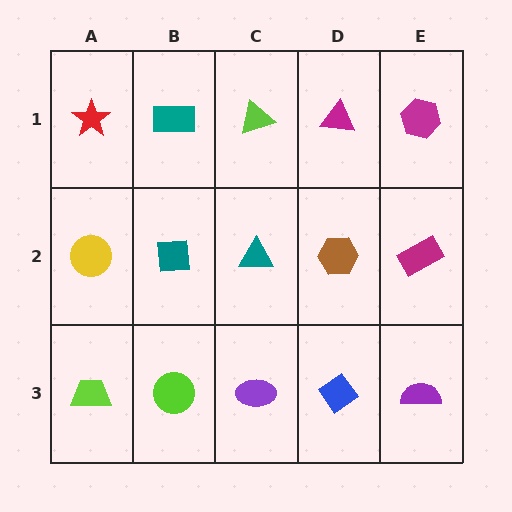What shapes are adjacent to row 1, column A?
A yellow circle (row 2, column A), a teal rectangle (row 1, column B).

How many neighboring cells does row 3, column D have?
3.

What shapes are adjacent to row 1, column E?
A magenta rectangle (row 2, column E), a magenta triangle (row 1, column D).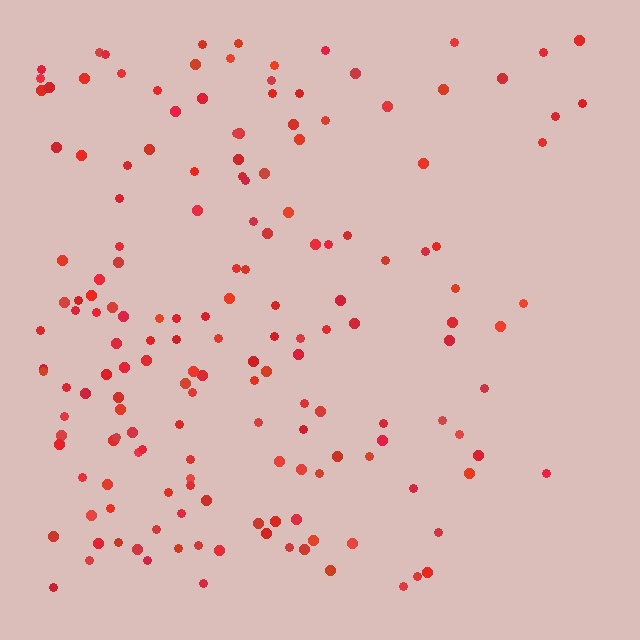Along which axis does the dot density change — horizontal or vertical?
Horizontal.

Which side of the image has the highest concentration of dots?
The left.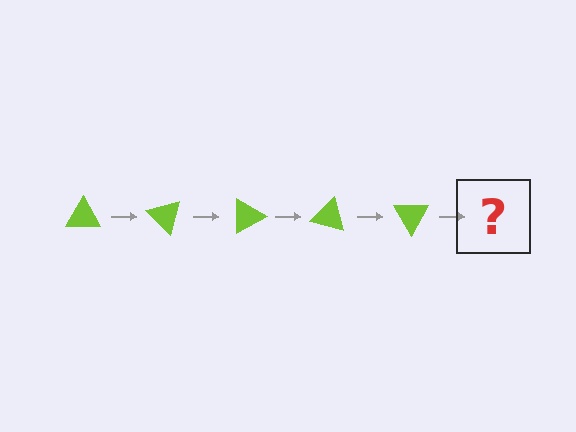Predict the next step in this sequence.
The next step is a lime triangle rotated 225 degrees.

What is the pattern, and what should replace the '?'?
The pattern is that the triangle rotates 45 degrees each step. The '?' should be a lime triangle rotated 225 degrees.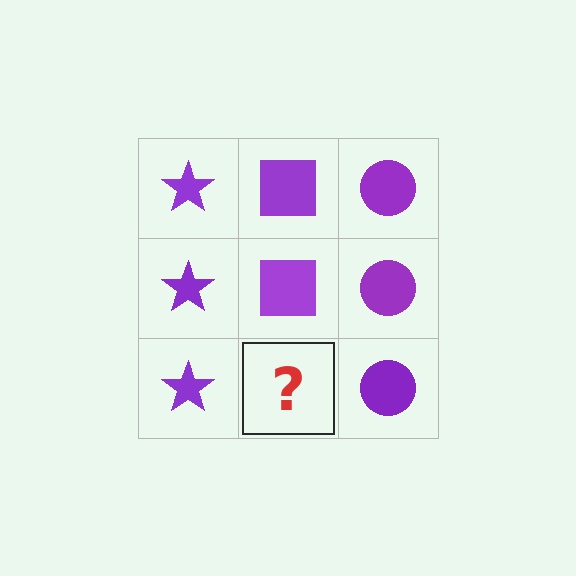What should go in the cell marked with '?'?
The missing cell should contain a purple square.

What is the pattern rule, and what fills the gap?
The rule is that each column has a consistent shape. The gap should be filled with a purple square.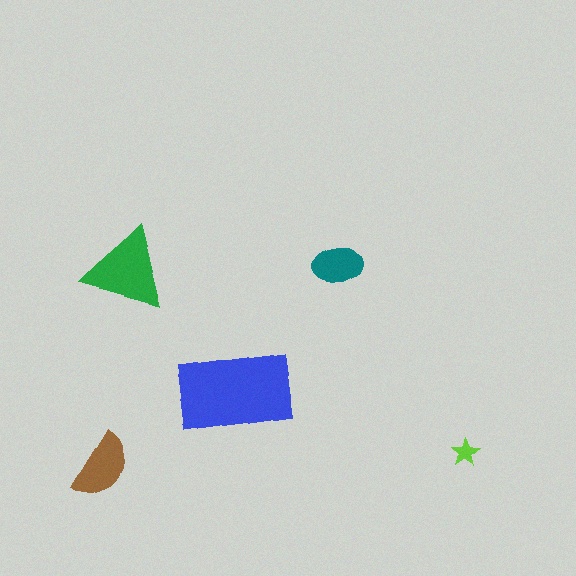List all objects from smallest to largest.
The lime star, the teal ellipse, the brown semicircle, the green triangle, the blue rectangle.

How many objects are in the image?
There are 5 objects in the image.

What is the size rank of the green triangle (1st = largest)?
2nd.